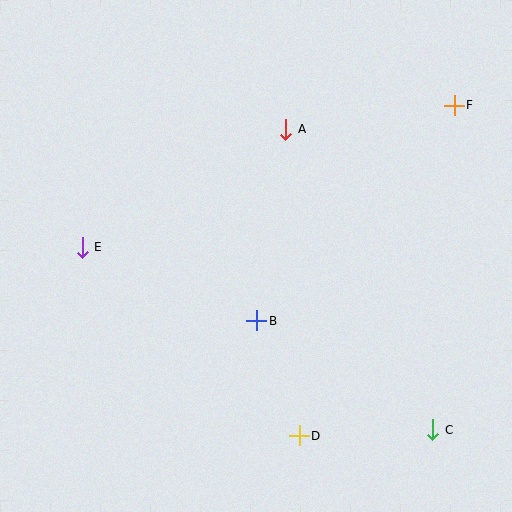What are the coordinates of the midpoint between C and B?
The midpoint between C and B is at (345, 375).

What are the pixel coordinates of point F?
Point F is at (454, 105).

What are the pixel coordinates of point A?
Point A is at (286, 129).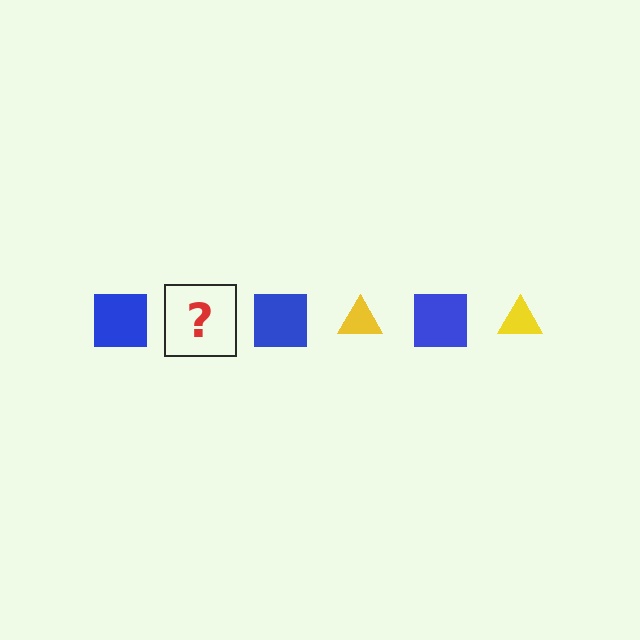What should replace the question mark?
The question mark should be replaced with a yellow triangle.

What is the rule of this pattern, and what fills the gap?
The rule is that the pattern alternates between blue square and yellow triangle. The gap should be filled with a yellow triangle.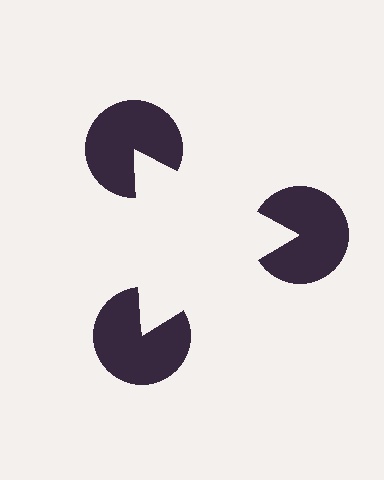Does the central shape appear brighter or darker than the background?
It typically appears slightly brighter than the background, even though no actual brightness change is drawn.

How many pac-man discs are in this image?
There are 3 — one at each vertex of the illusory triangle.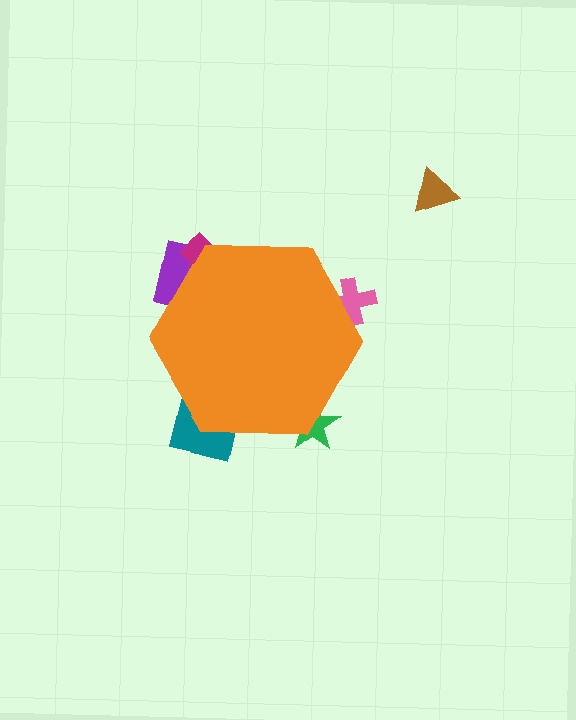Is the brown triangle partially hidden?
No, the brown triangle is fully visible.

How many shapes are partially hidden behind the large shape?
5 shapes are partially hidden.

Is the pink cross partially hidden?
Yes, the pink cross is partially hidden behind the orange hexagon.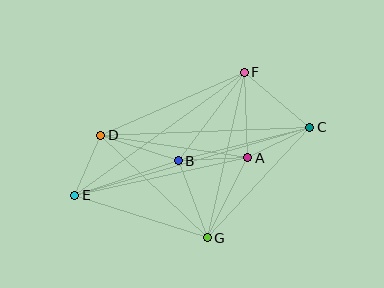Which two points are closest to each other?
Points D and E are closest to each other.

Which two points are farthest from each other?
Points C and E are farthest from each other.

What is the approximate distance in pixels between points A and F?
The distance between A and F is approximately 85 pixels.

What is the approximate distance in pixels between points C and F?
The distance between C and F is approximately 85 pixels.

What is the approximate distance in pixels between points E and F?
The distance between E and F is approximately 210 pixels.